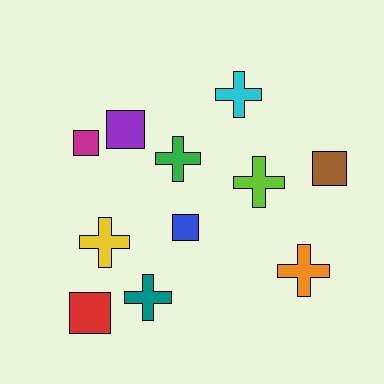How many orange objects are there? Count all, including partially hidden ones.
There is 1 orange object.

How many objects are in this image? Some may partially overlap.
There are 11 objects.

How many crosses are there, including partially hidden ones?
There are 6 crosses.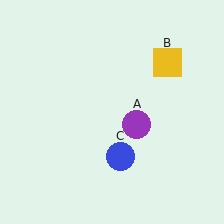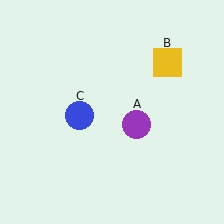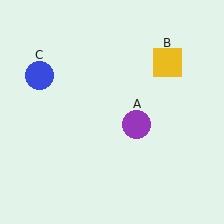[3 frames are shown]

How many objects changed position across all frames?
1 object changed position: blue circle (object C).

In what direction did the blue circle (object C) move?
The blue circle (object C) moved up and to the left.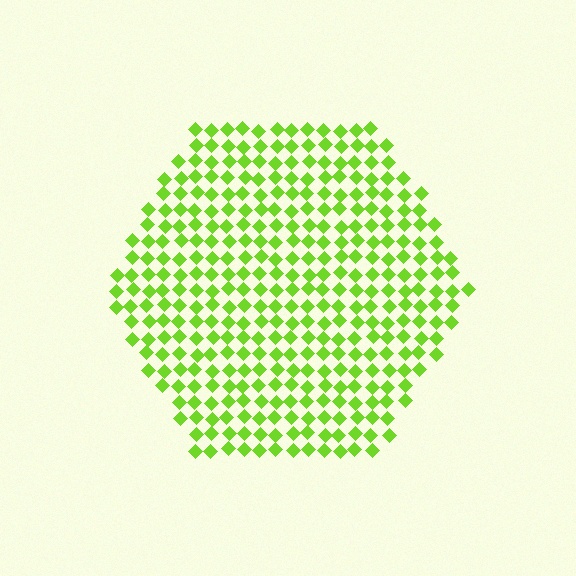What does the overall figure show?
The overall figure shows a hexagon.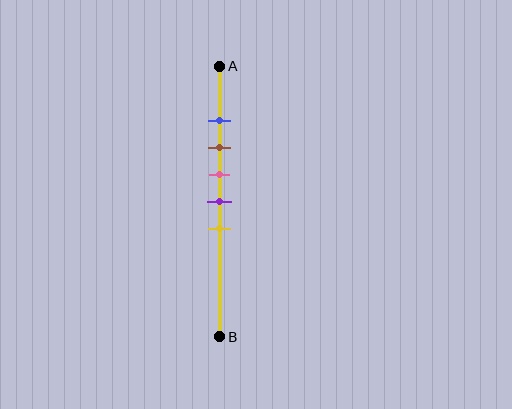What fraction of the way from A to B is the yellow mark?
The yellow mark is approximately 60% (0.6) of the way from A to B.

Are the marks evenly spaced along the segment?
Yes, the marks are approximately evenly spaced.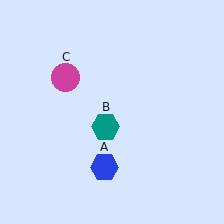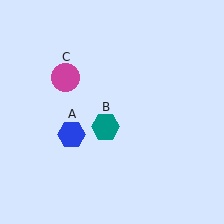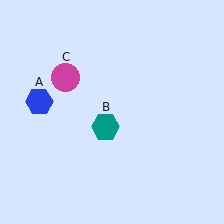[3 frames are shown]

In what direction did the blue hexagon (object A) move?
The blue hexagon (object A) moved up and to the left.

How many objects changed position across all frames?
1 object changed position: blue hexagon (object A).